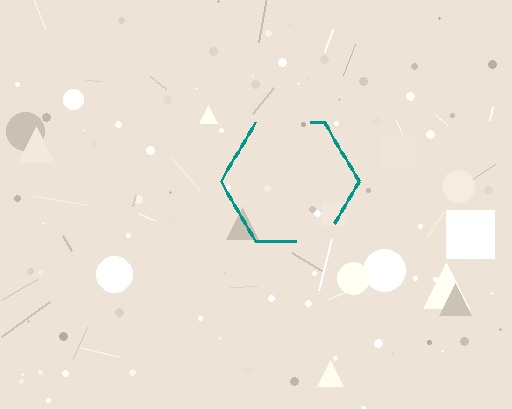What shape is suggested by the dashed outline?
The dashed outline suggests a hexagon.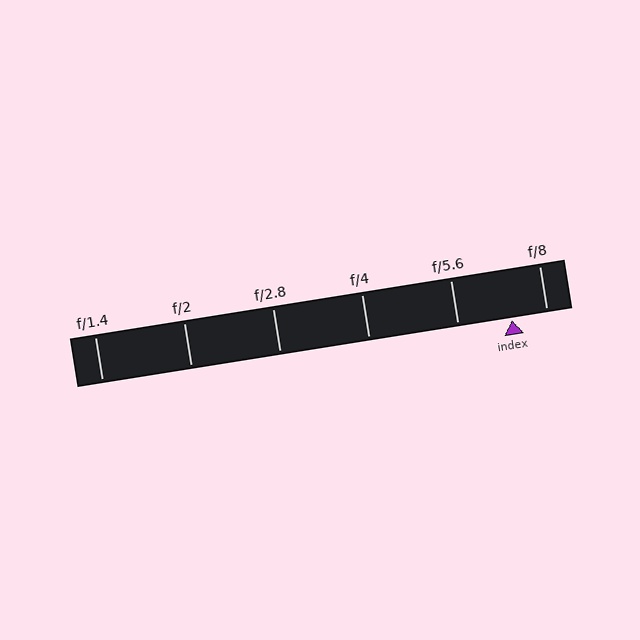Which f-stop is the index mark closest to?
The index mark is closest to f/8.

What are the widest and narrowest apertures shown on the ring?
The widest aperture shown is f/1.4 and the narrowest is f/8.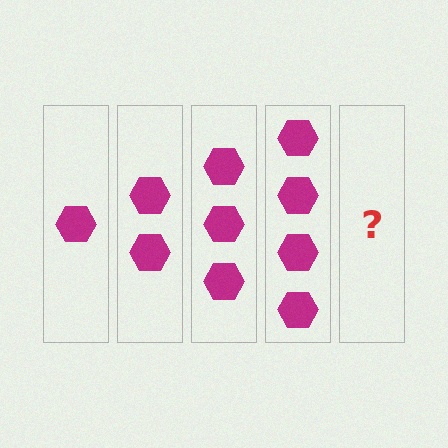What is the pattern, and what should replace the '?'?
The pattern is that each step adds one more hexagon. The '?' should be 5 hexagons.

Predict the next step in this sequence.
The next step is 5 hexagons.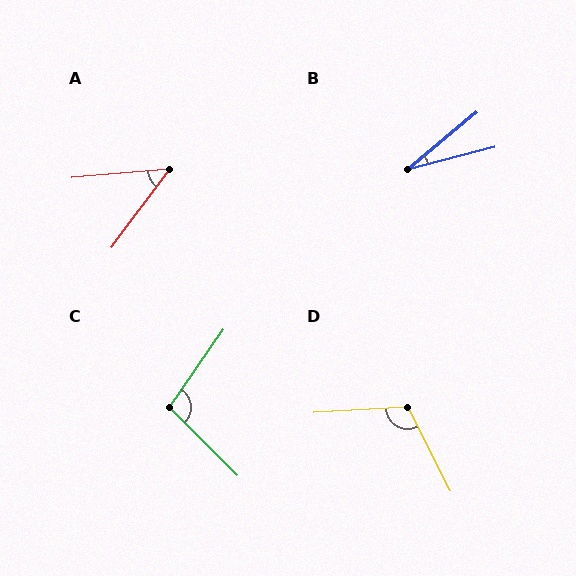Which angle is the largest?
D, at approximately 113 degrees.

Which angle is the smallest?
B, at approximately 25 degrees.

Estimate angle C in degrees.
Approximately 100 degrees.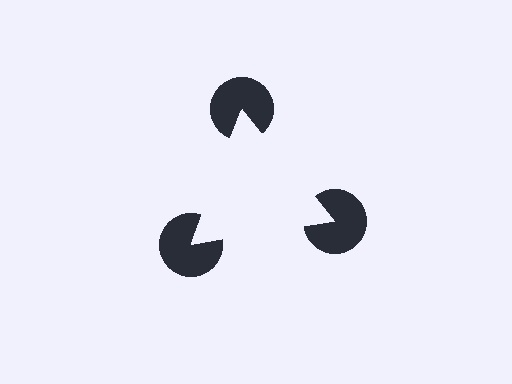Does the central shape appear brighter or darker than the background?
It typically appears slightly brighter than the background, even though no actual brightness change is drawn.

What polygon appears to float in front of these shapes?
An illusory triangle — its edges are inferred from the aligned wedge cuts in the pac-man discs, not physically drawn.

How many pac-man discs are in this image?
There are 3 — one at each vertex of the illusory triangle.